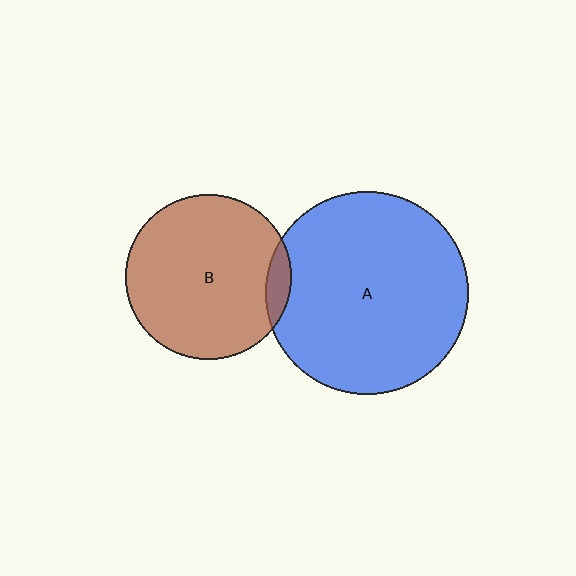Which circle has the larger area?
Circle A (blue).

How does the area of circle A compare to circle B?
Approximately 1.5 times.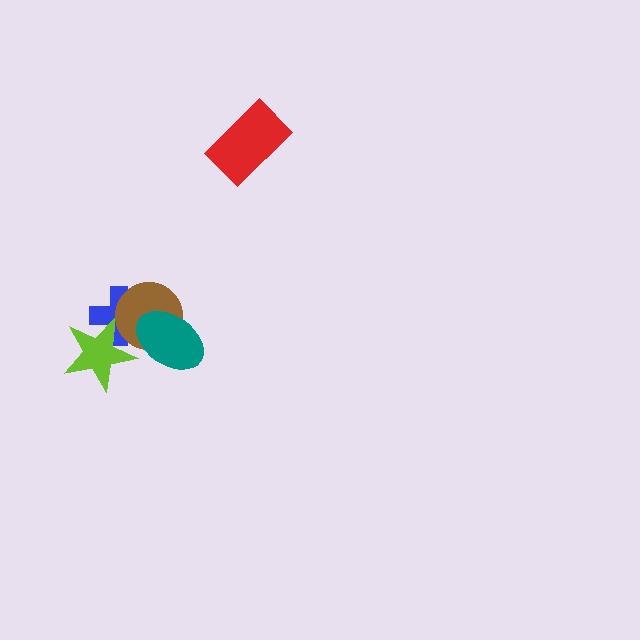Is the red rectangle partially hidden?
No, no other shape covers it.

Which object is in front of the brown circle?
The teal ellipse is in front of the brown circle.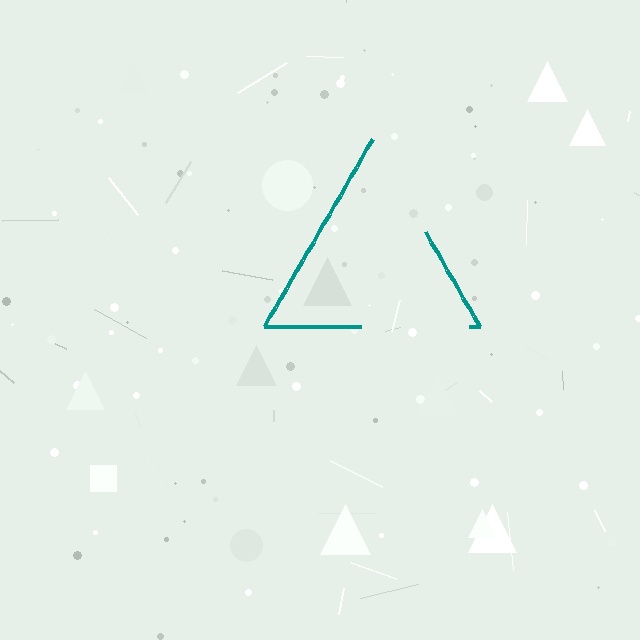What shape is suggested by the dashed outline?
The dashed outline suggests a triangle.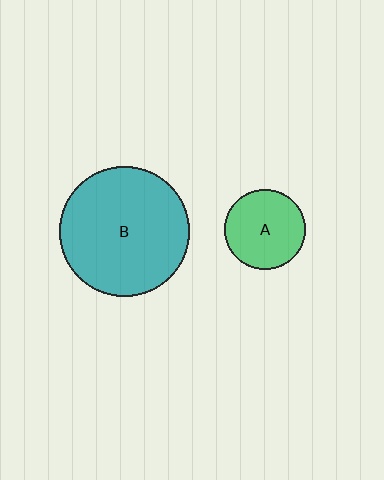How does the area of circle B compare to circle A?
Approximately 2.6 times.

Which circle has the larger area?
Circle B (teal).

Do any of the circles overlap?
No, none of the circles overlap.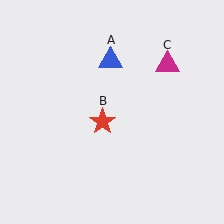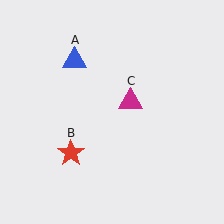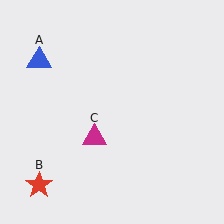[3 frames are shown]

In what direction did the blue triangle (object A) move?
The blue triangle (object A) moved left.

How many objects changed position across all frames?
3 objects changed position: blue triangle (object A), red star (object B), magenta triangle (object C).